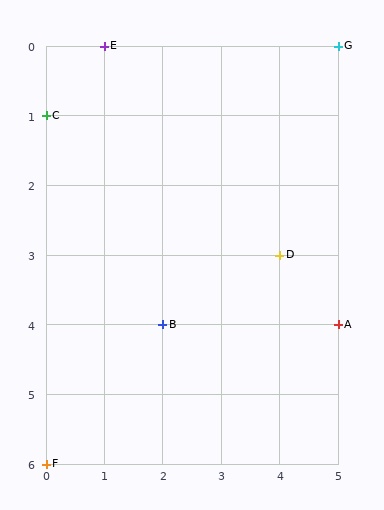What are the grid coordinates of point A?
Point A is at grid coordinates (5, 4).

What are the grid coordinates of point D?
Point D is at grid coordinates (4, 3).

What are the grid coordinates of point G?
Point G is at grid coordinates (5, 0).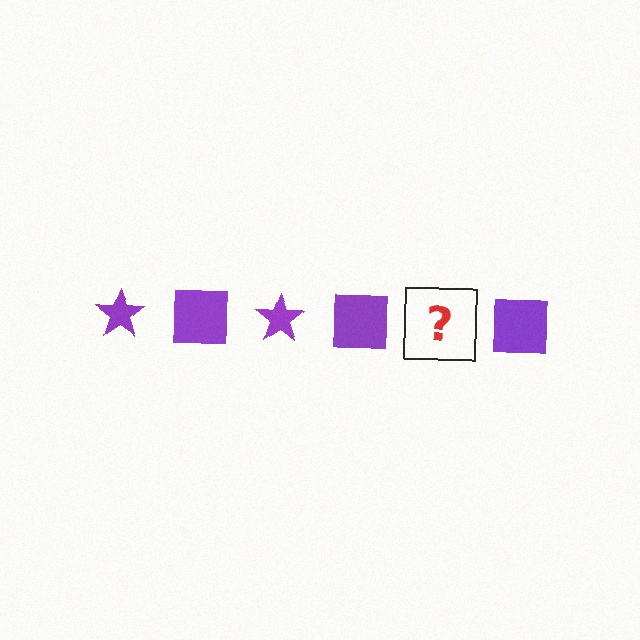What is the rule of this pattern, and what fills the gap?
The rule is that the pattern cycles through star, square shapes in purple. The gap should be filled with a purple star.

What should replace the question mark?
The question mark should be replaced with a purple star.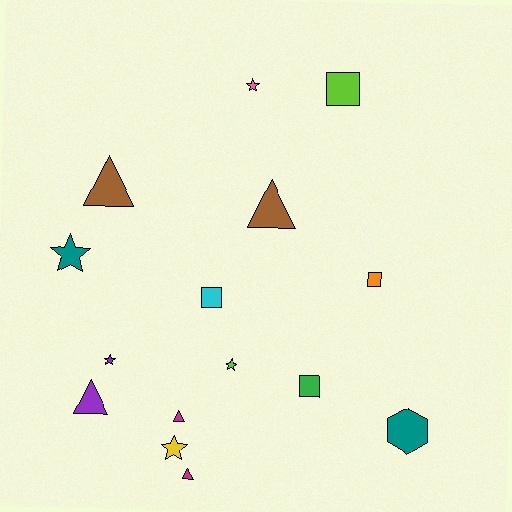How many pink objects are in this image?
There is 1 pink object.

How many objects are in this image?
There are 15 objects.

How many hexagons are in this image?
There is 1 hexagon.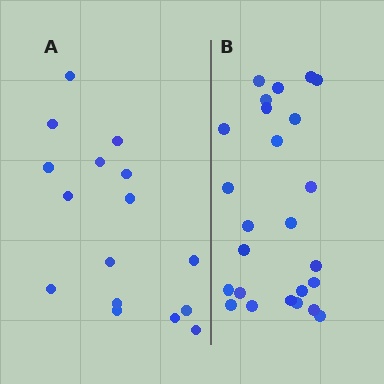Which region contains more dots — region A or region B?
Region B (the right region) has more dots.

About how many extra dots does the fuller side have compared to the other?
Region B has roughly 8 or so more dots than region A.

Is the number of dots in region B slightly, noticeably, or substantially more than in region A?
Region B has substantially more. The ratio is roughly 1.6 to 1.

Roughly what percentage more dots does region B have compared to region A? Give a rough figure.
About 55% more.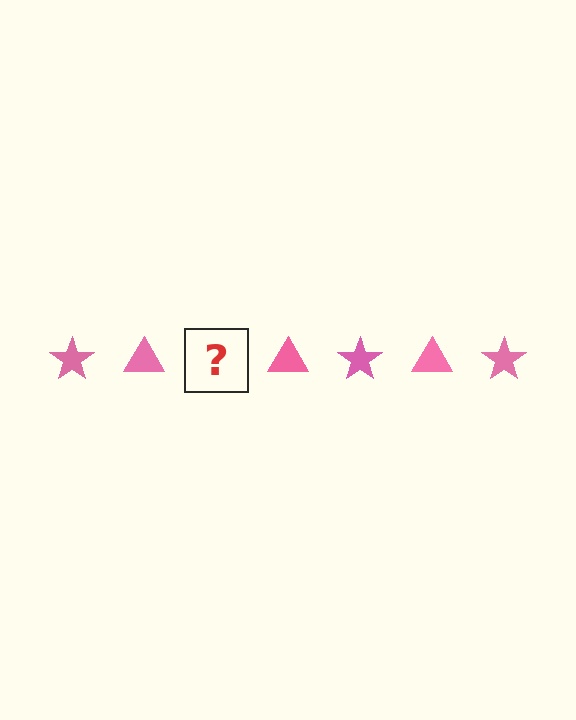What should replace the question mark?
The question mark should be replaced with a pink star.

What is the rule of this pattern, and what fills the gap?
The rule is that the pattern cycles through star, triangle shapes in pink. The gap should be filled with a pink star.